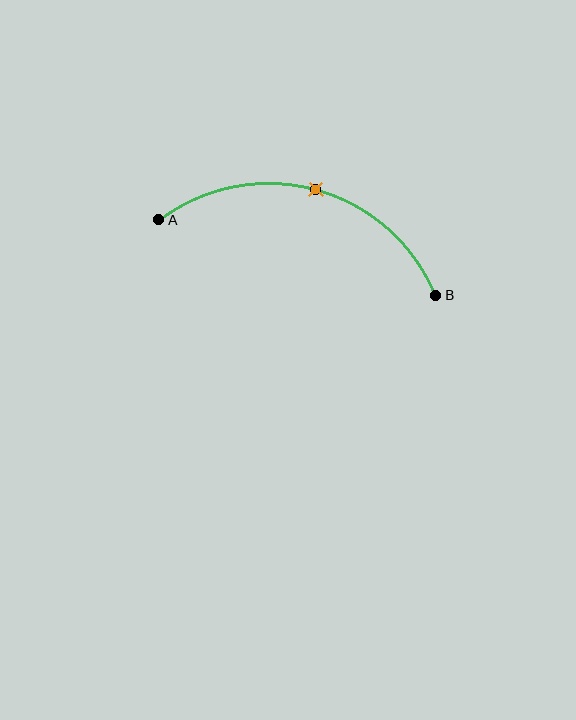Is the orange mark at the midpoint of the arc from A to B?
Yes. The orange mark lies on the arc at equal arc-length from both A and B — it is the arc midpoint.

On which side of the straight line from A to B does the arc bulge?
The arc bulges above the straight line connecting A and B.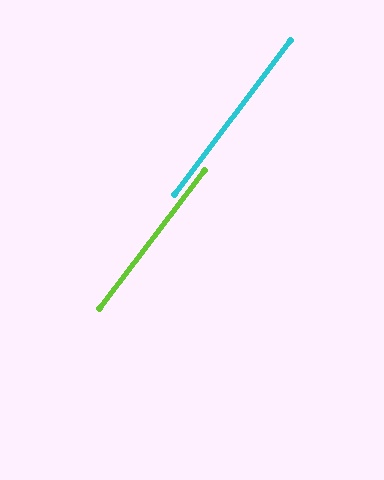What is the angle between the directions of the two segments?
Approximately 0 degrees.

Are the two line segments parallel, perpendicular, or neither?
Parallel — their directions differ by only 0.0°.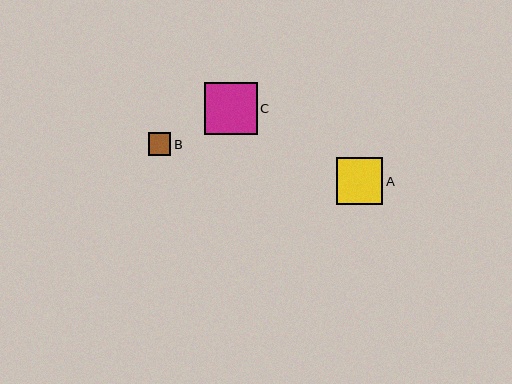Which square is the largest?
Square C is the largest with a size of approximately 53 pixels.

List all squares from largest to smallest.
From largest to smallest: C, A, B.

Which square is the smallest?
Square B is the smallest with a size of approximately 23 pixels.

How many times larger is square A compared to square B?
Square A is approximately 2.1 times the size of square B.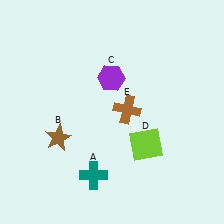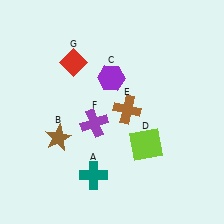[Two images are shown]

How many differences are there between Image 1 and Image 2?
There are 2 differences between the two images.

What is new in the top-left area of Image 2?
A red diamond (G) was added in the top-left area of Image 2.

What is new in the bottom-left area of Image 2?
A purple cross (F) was added in the bottom-left area of Image 2.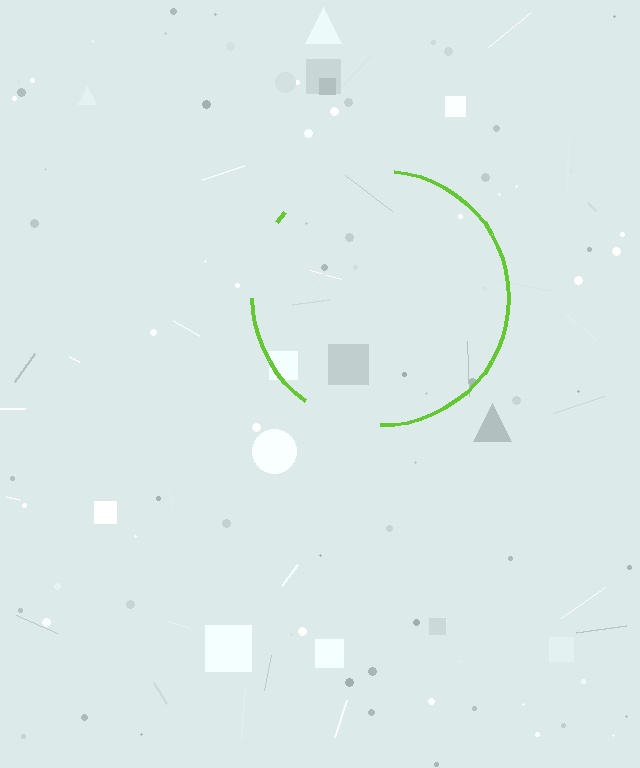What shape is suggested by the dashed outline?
The dashed outline suggests a circle.